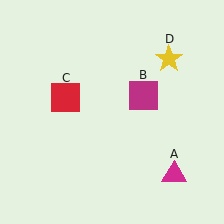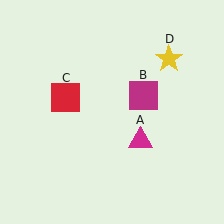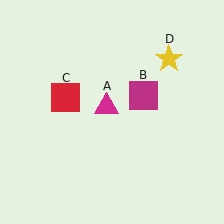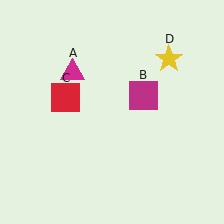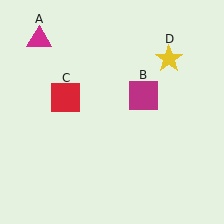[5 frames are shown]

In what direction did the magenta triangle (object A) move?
The magenta triangle (object A) moved up and to the left.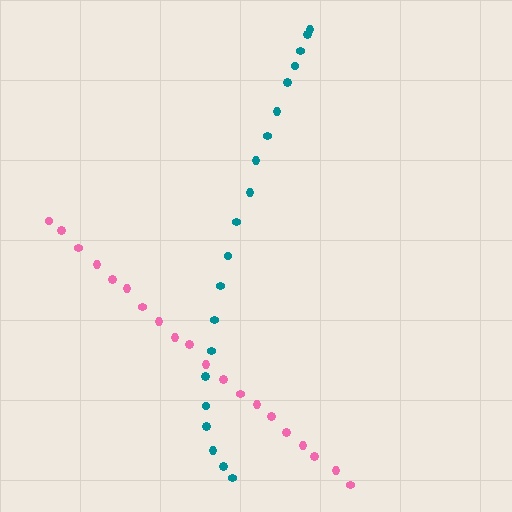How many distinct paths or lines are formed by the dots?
There are 2 distinct paths.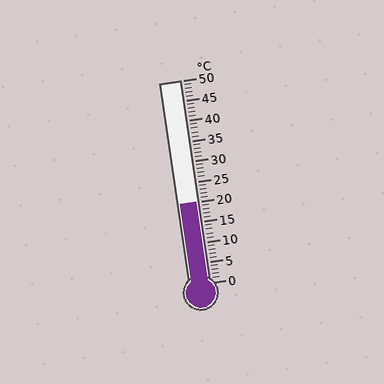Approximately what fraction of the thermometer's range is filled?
The thermometer is filled to approximately 40% of its range.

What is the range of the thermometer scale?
The thermometer scale ranges from 0°C to 50°C.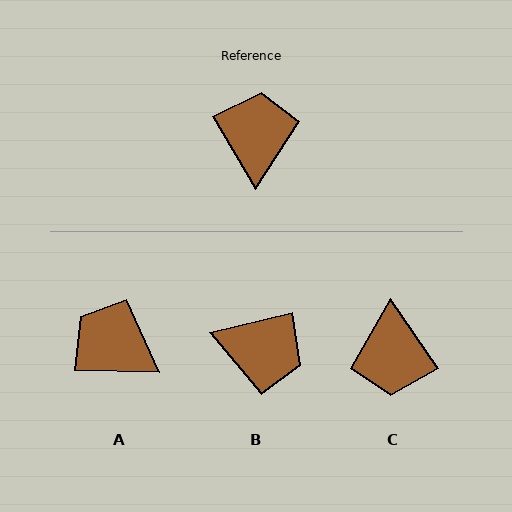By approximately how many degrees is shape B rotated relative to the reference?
Approximately 107 degrees clockwise.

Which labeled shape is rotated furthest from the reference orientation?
C, about 177 degrees away.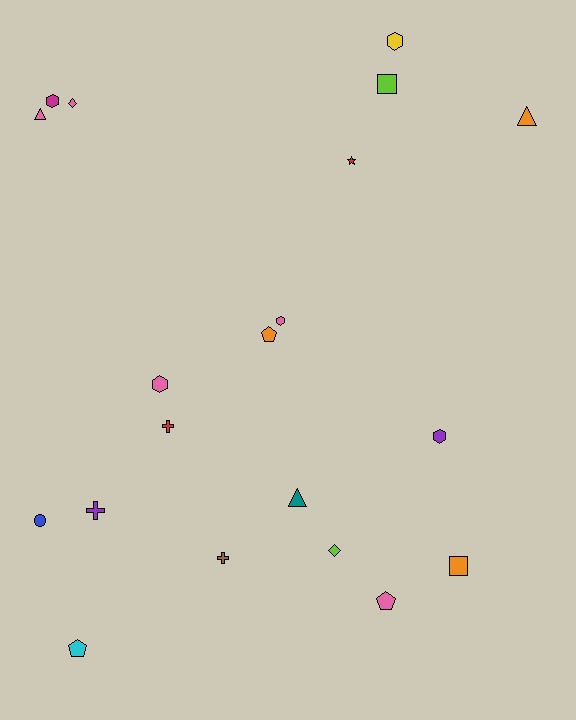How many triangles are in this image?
There are 3 triangles.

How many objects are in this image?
There are 20 objects.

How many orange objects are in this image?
There are 3 orange objects.